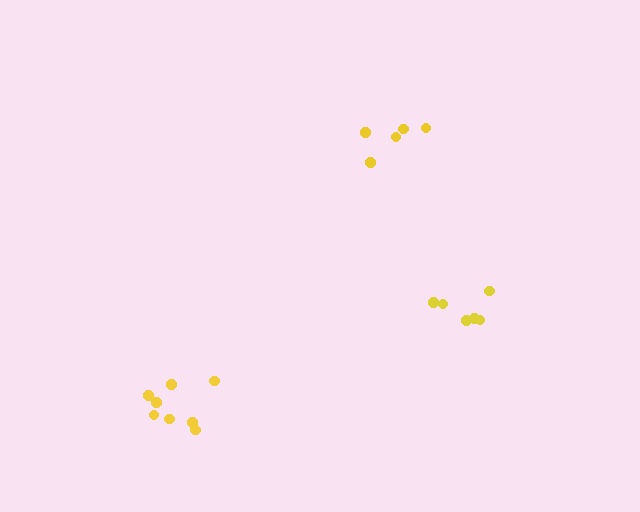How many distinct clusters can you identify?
There are 3 distinct clusters.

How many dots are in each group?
Group 1: 6 dots, Group 2: 8 dots, Group 3: 5 dots (19 total).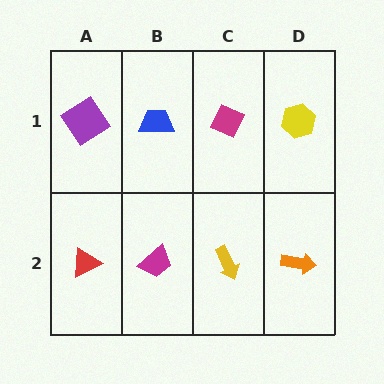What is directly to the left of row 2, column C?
A magenta trapezoid.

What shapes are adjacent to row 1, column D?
An orange arrow (row 2, column D), a magenta diamond (row 1, column C).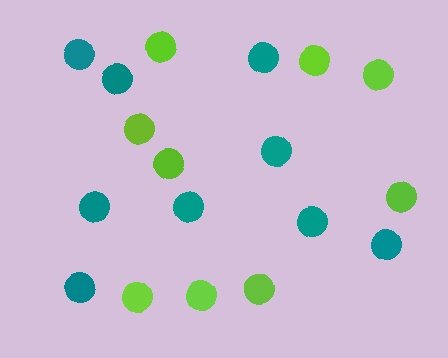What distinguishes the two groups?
There are 2 groups: one group of lime circles (9) and one group of teal circles (9).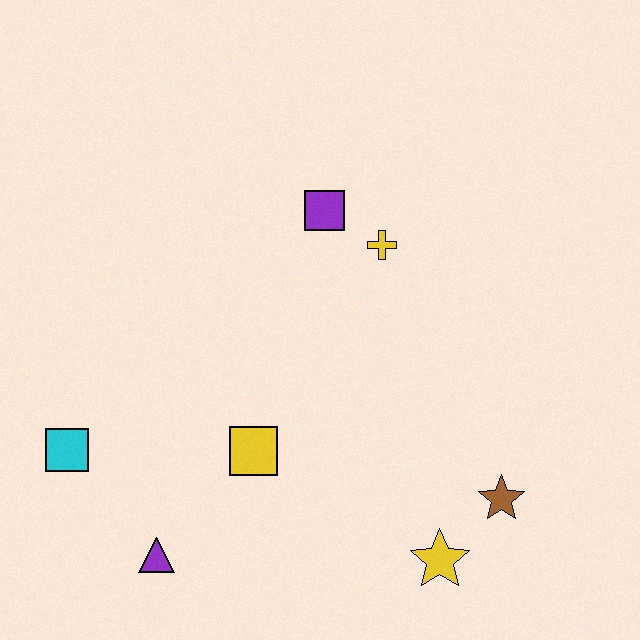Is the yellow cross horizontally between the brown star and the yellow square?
Yes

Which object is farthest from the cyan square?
The brown star is farthest from the cyan square.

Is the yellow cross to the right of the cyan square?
Yes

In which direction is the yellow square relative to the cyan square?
The yellow square is to the right of the cyan square.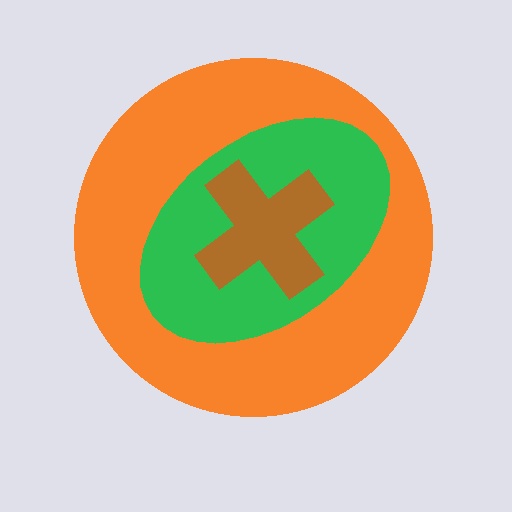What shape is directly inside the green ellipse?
The brown cross.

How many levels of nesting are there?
3.